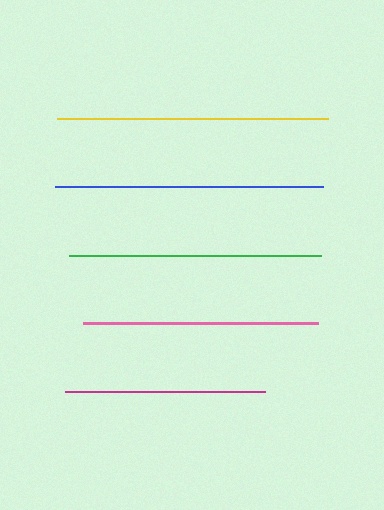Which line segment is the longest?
The yellow line is the longest at approximately 271 pixels.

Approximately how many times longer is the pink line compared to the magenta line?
The pink line is approximately 1.2 times the length of the magenta line.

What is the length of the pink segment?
The pink segment is approximately 235 pixels long.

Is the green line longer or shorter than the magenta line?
The green line is longer than the magenta line.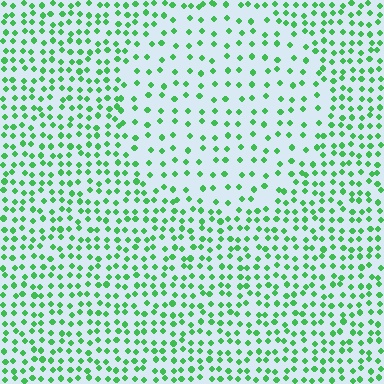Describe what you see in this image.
The image contains small green elements arranged at two different densities. A circle-shaped region is visible where the elements are less densely packed than the surrounding area.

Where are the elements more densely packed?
The elements are more densely packed outside the circle boundary.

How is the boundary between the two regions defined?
The boundary is defined by a change in element density (approximately 1.9x ratio). All elements are the same color, size, and shape.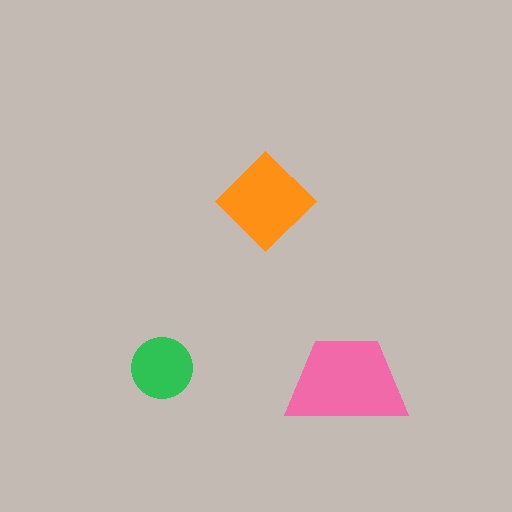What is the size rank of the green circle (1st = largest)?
3rd.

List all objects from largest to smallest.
The pink trapezoid, the orange diamond, the green circle.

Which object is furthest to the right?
The pink trapezoid is rightmost.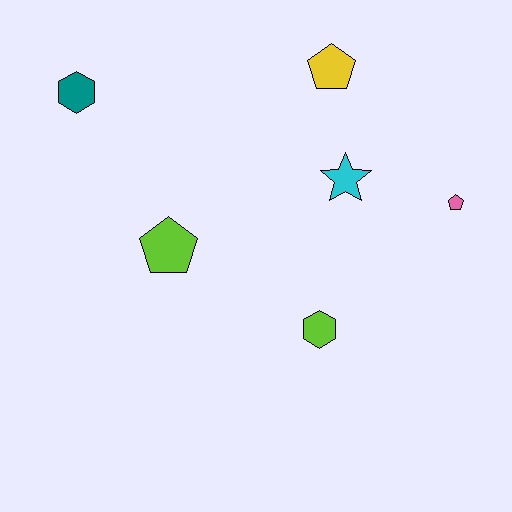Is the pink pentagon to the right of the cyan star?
Yes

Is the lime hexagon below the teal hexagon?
Yes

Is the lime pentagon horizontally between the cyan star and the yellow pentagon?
No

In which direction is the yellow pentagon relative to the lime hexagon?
The yellow pentagon is above the lime hexagon.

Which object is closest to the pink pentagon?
The cyan star is closest to the pink pentagon.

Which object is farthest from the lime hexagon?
The teal hexagon is farthest from the lime hexagon.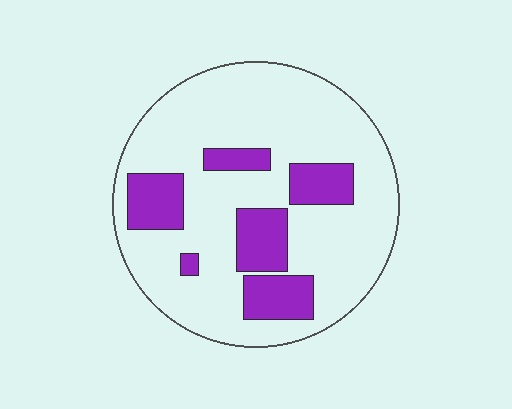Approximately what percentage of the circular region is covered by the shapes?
Approximately 20%.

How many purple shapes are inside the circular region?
6.